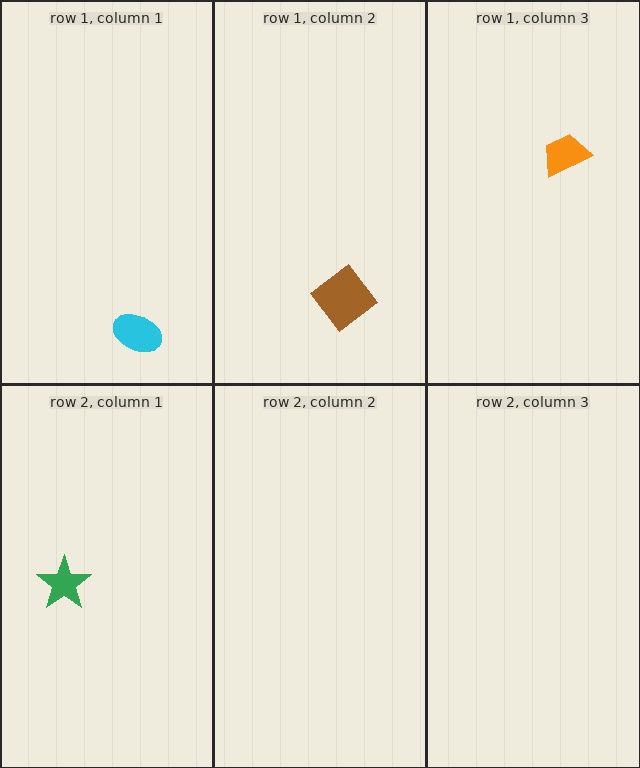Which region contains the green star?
The row 2, column 1 region.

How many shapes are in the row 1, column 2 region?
1.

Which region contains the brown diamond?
The row 1, column 2 region.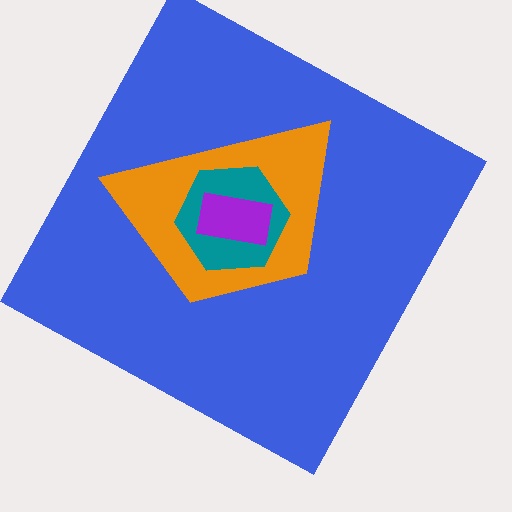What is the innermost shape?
The purple rectangle.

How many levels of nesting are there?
4.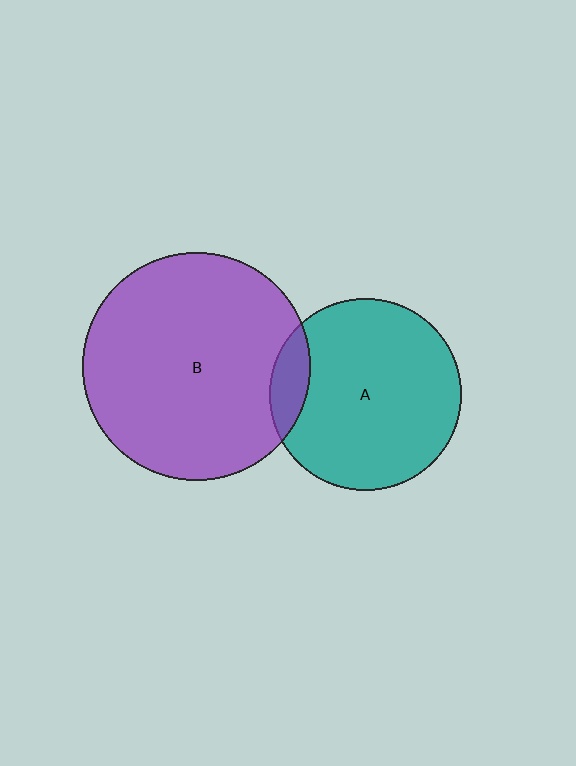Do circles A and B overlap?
Yes.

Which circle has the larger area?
Circle B (purple).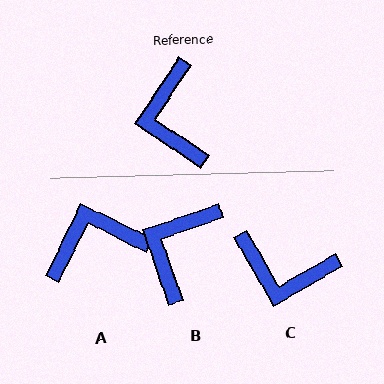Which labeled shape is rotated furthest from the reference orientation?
A, about 83 degrees away.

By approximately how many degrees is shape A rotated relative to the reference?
Approximately 83 degrees clockwise.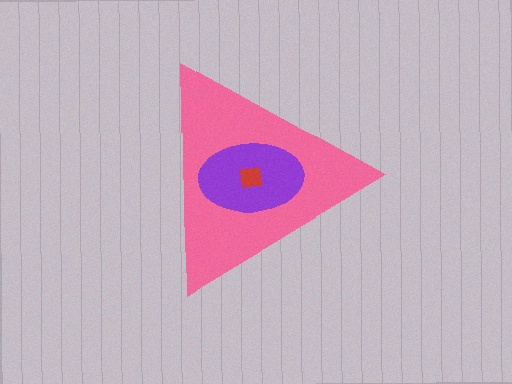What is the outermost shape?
The pink triangle.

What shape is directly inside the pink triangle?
The purple ellipse.